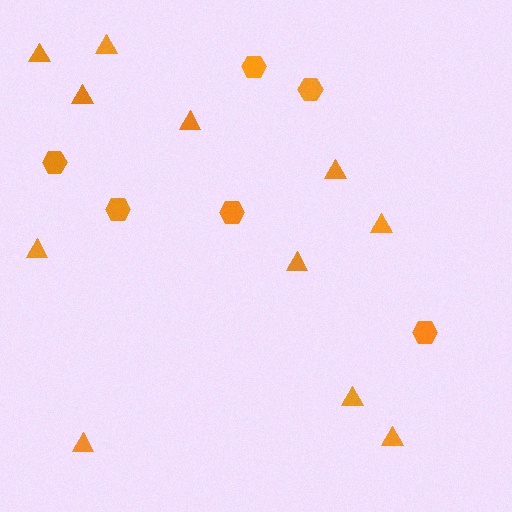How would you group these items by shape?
There are 2 groups: one group of hexagons (6) and one group of triangles (11).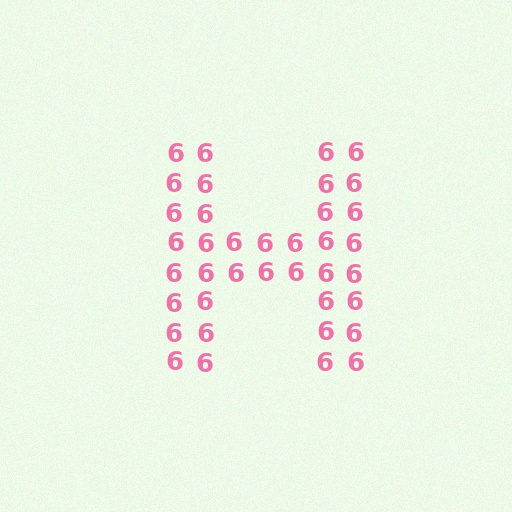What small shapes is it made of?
It is made of small digit 6's.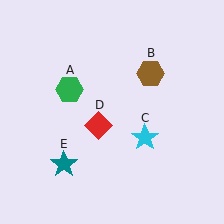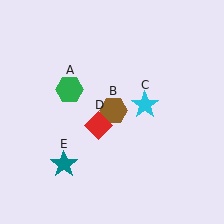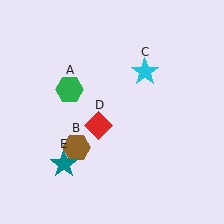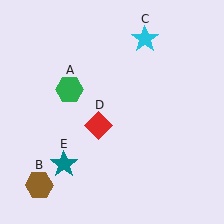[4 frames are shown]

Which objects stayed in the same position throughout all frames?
Green hexagon (object A) and red diamond (object D) and teal star (object E) remained stationary.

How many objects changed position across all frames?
2 objects changed position: brown hexagon (object B), cyan star (object C).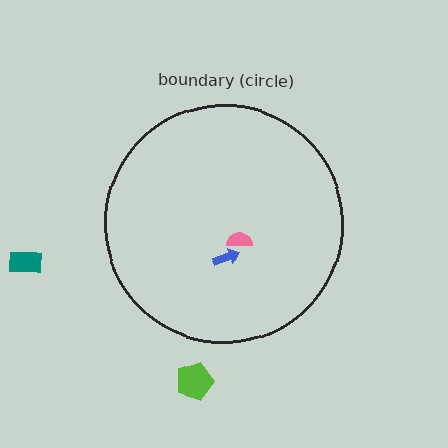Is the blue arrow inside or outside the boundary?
Inside.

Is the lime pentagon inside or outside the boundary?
Outside.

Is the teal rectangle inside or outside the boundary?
Outside.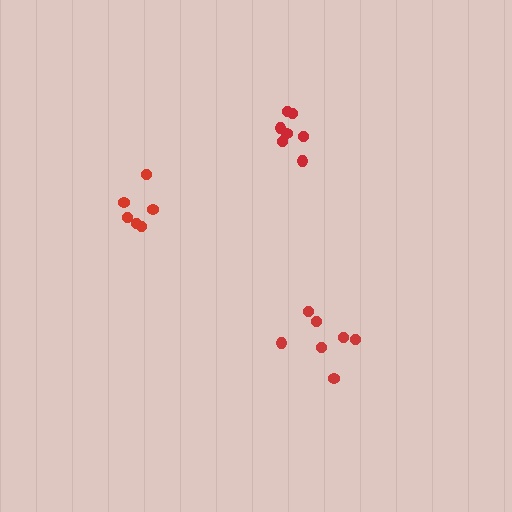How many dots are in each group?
Group 1: 7 dots, Group 2: 6 dots, Group 3: 7 dots (20 total).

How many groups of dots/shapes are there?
There are 3 groups.